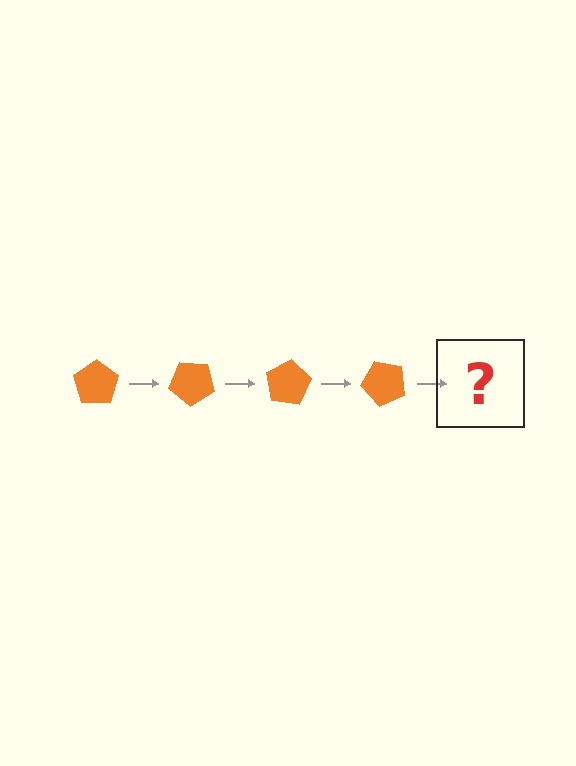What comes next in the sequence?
The next element should be an orange pentagon rotated 160 degrees.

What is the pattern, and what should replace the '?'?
The pattern is that the pentagon rotates 40 degrees each step. The '?' should be an orange pentagon rotated 160 degrees.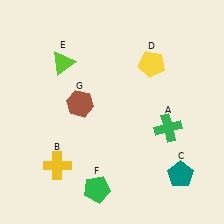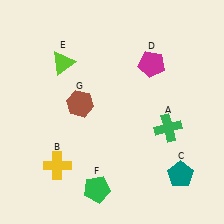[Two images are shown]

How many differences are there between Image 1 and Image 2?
There is 1 difference between the two images.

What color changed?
The pentagon (D) changed from yellow in Image 1 to magenta in Image 2.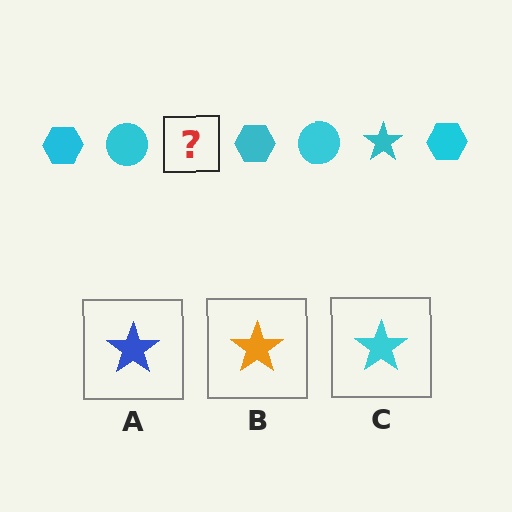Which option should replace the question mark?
Option C.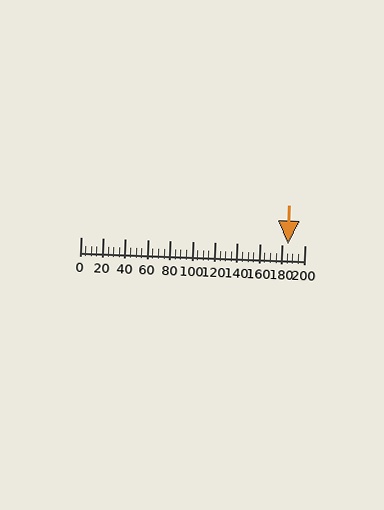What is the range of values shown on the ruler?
The ruler shows values from 0 to 200.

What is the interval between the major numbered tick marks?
The major tick marks are spaced 20 units apart.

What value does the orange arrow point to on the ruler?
The orange arrow points to approximately 185.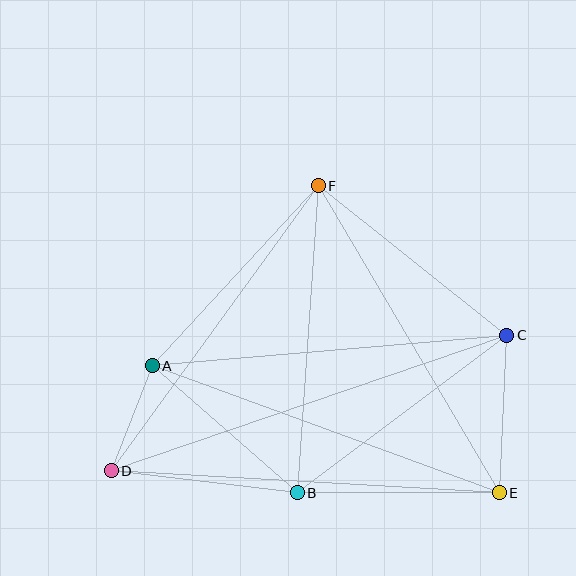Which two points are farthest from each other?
Points C and D are farthest from each other.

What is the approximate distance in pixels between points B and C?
The distance between B and C is approximately 262 pixels.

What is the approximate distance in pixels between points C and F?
The distance between C and F is approximately 240 pixels.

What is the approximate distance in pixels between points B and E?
The distance between B and E is approximately 202 pixels.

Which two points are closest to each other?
Points A and D are closest to each other.